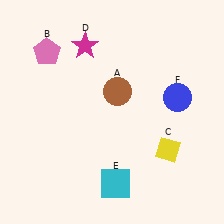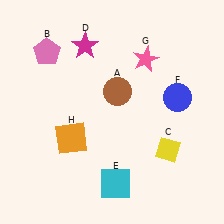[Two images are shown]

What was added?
A pink star (G), an orange square (H) were added in Image 2.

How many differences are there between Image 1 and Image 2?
There are 2 differences between the two images.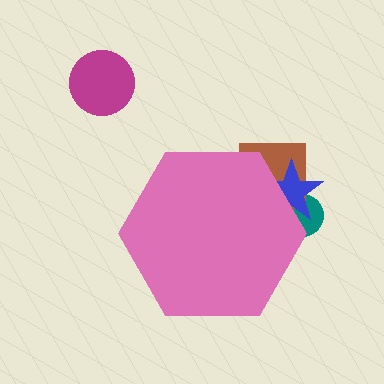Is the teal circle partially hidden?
Yes, the teal circle is partially hidden behind the pink hexagon.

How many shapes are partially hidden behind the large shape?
3 shapes are partially hidden.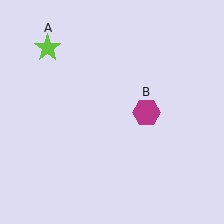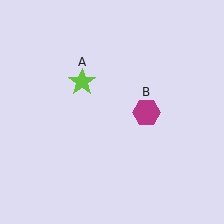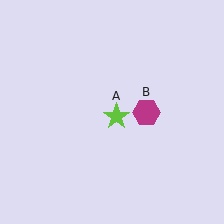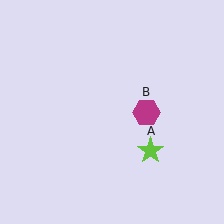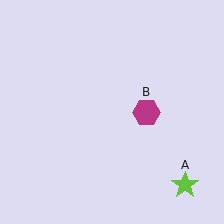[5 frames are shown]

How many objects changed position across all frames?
1 object changed position: lime star (object A).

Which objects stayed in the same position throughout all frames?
Magenta hexagon (object B) remained stationary.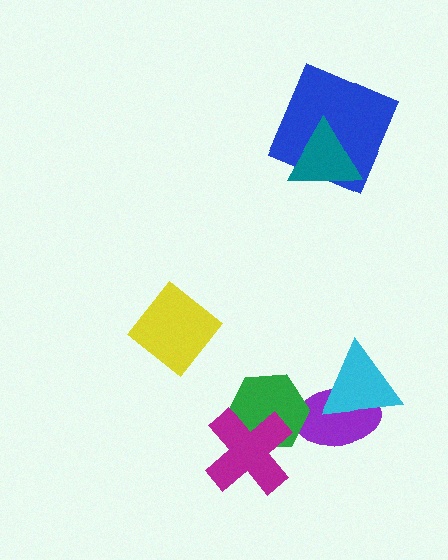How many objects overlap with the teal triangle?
1 object overlaps with the teal triangle.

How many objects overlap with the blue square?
1 object overlaps with the blue square.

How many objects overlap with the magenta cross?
1 object overlaps with the magenta cross.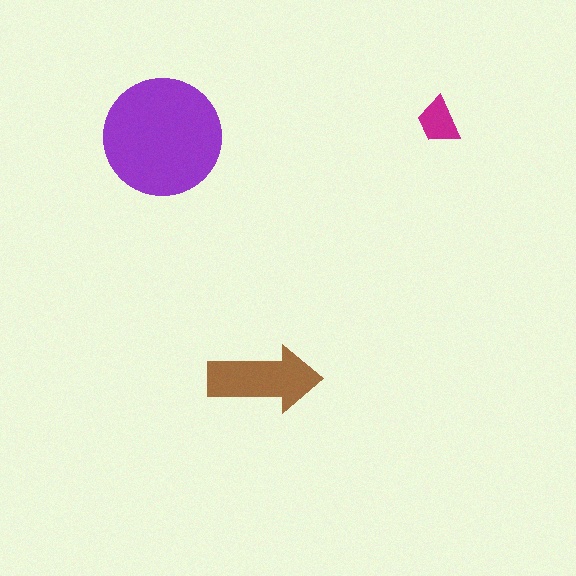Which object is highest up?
The magenta trapezoid is topmost.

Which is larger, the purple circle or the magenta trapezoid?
The purple circle.